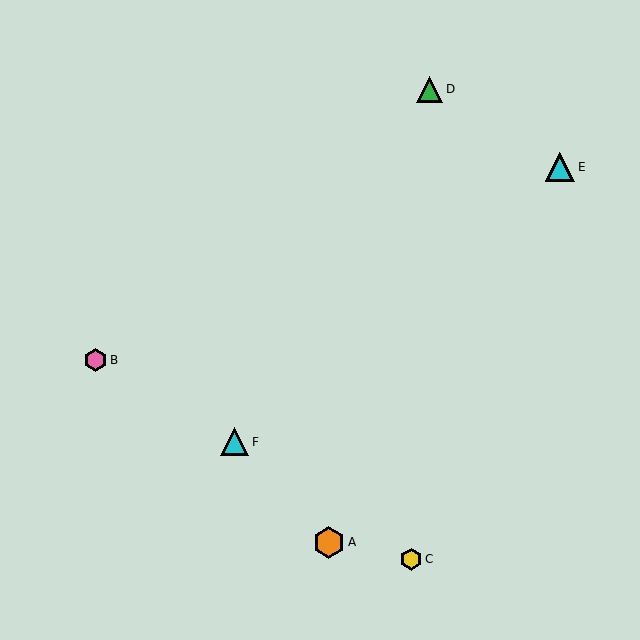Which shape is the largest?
The orange hexagon (labeled A) is the largest.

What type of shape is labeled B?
Shape B is a pink hexagon.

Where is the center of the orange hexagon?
The center of the orange hexagon is at (329, 542).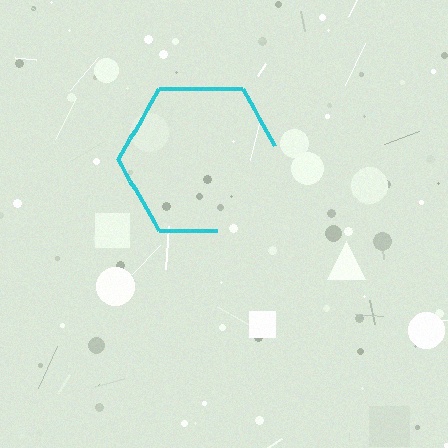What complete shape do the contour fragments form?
The contour fragments form a hexagon.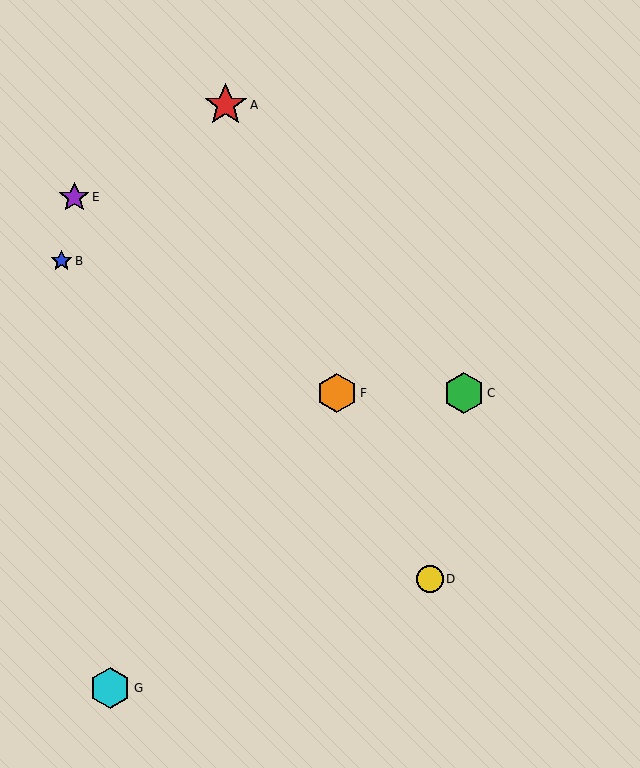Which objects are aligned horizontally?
Objects C, F are aligned horizontally.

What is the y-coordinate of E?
Object E is at y≈197.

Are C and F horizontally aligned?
Yes, both are at y≈393.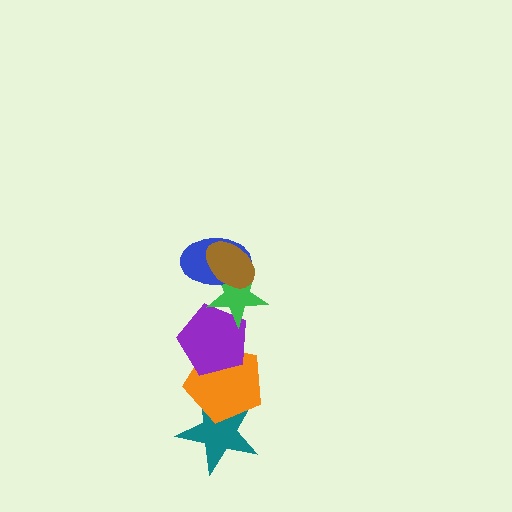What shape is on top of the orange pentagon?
The purple pentagon is on top of the orange pentagon.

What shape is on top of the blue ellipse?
The brown ellipse is on top of the blue ellipse.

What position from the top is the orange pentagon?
The orange pentagon is 5th from the top.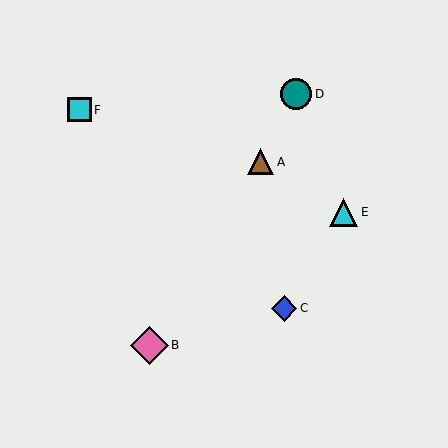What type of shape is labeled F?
Shape F is a cyan square.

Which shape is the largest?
The pink diamond (labeled B) is the largest.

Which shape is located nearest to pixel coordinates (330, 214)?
The cyan triangle (labeled E) at (344, 212) is nearest to that location.